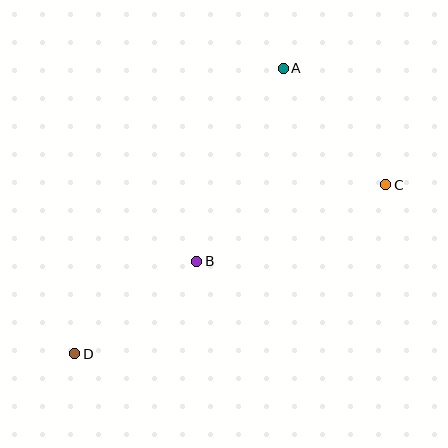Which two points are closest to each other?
Points B and D are closest to each other.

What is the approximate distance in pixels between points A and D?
The distance between A and D is approximately 354 pixels.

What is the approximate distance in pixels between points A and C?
The distance between A and C is approximately 155 pixels.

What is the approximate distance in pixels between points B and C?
The distance between B and C is approximately 204 pixels.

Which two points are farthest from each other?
Points C and D are farthest from each other.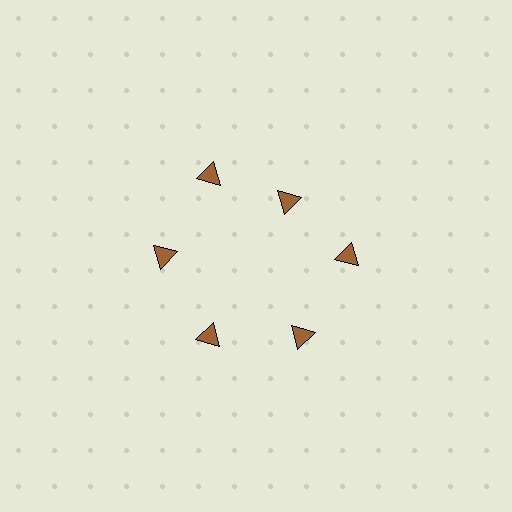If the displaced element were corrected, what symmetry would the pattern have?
It would have 6-fold rotational symmetry — the pattern would map onto itself every 60 degrees.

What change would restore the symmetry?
The symmetry would be restored by moving it outward, back onto the ring so that all 6 triangles sit at equal angles and equal distance from the center.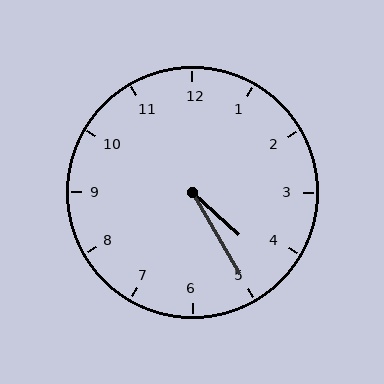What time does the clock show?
4:25.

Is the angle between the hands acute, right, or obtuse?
It is acute.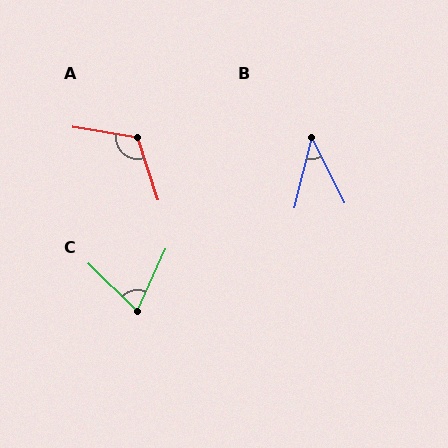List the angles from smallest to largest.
B (40°), C (70°), A (117°).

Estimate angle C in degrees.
Approximately 70 degrees.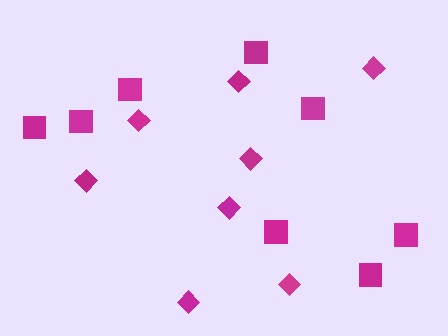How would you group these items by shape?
There are 2 groups: one group of diamonds (8) and one group of squares (8).